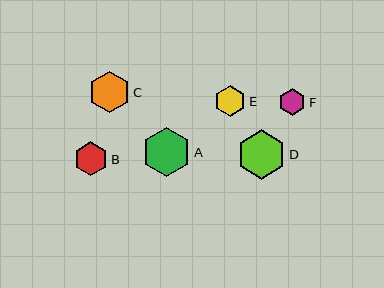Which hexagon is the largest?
Hexagon D is the largest with a size of approximately 49 pixels.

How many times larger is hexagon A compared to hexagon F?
Hexagon A is approximately 1.8 times the size of hexagon F.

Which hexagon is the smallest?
Hexagon F is the smallest with a size of approximately 27 pixels.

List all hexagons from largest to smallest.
From largest to smallest: D, A, C, B, E, F.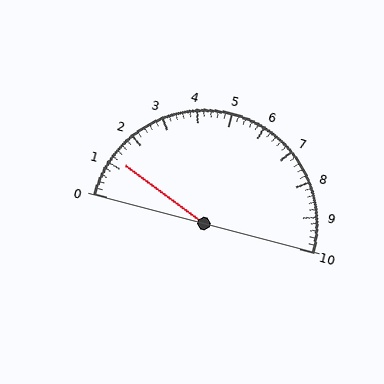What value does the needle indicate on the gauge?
The needle indicates approximately 1.2.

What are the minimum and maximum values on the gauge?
The gauge ranges from 0 to 10.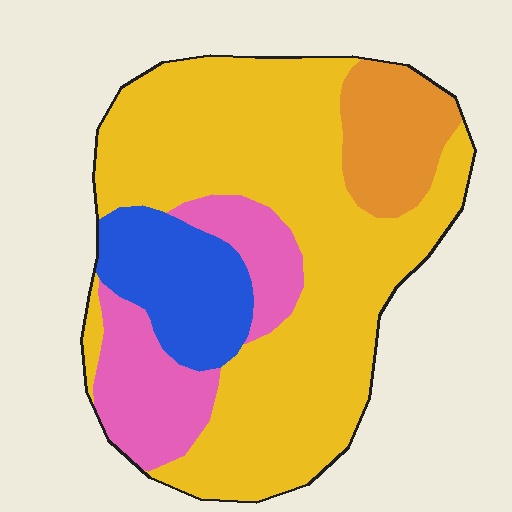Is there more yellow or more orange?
Yellow.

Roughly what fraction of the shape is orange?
Orange takes up about one tenth (1/10) of the shape.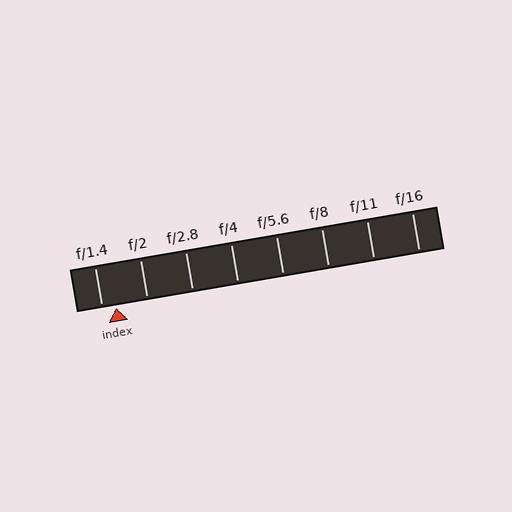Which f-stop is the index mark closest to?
The index mark is closest to f/1.4.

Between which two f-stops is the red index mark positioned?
The index mark is between f/1.4 and f/2.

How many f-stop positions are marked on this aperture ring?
There are 8 f-stop positions marked.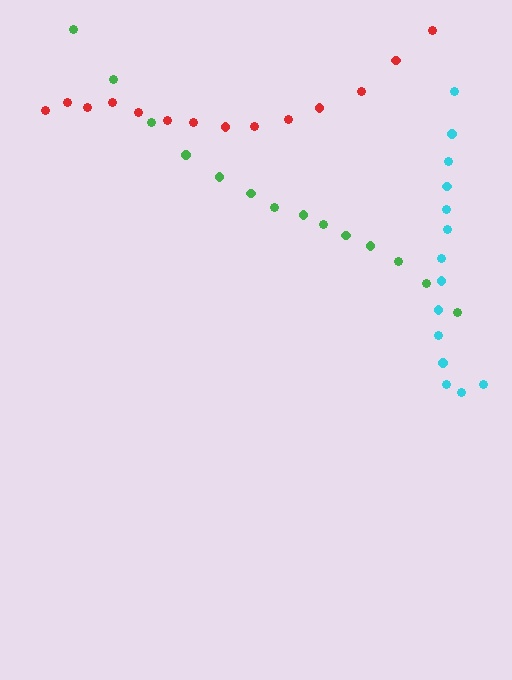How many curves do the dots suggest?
There are 3 distinct paths.